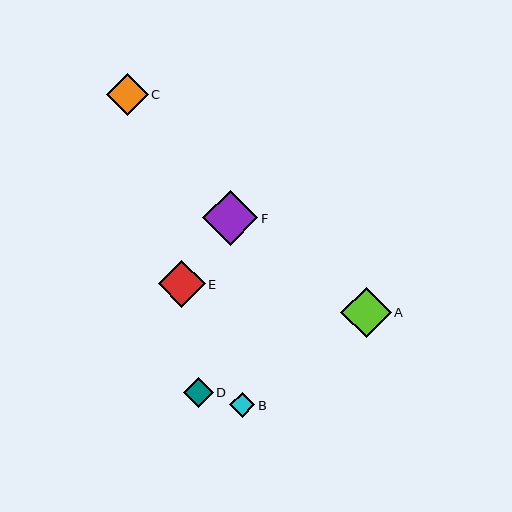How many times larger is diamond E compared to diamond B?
Diamond E is approximately 1.9 times the size of diamond B.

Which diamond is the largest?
Diamond F is the largest with a size of approximately 55 pixels.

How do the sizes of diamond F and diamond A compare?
Diamond F and diamond A are approximately the same size.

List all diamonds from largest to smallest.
From largest to smallest: F, A, E, C, D, B.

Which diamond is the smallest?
Diamond B is the smallest with a size of approximately 25 pixels.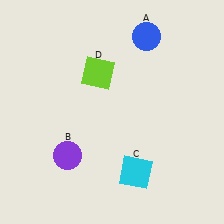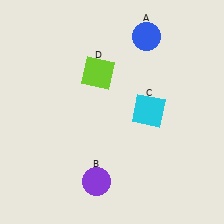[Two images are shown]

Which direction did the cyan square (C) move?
The cyan square (C) moved up.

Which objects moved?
The objects that moved are: the purple circle (B), the cyan square (C).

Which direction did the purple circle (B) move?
The purple circle (B) moved right.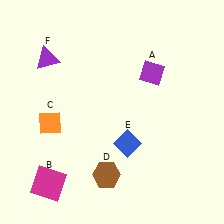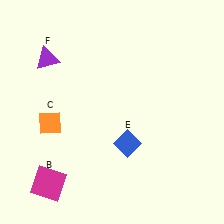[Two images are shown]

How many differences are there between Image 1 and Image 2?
There are 2 differences between the two images.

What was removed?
The purple diamond (A), the brown hexagon (D) were removed in Image 2.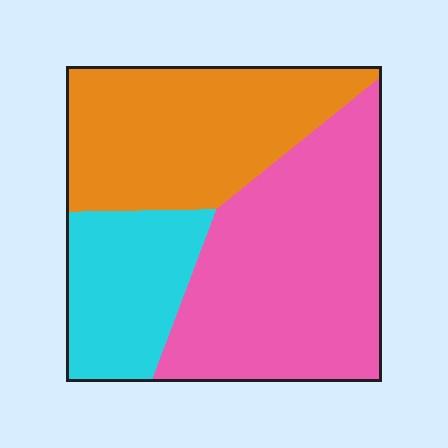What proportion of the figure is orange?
Orange covers about 35% of the figure.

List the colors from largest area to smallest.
From largest to smallest: pink, orange, cyan.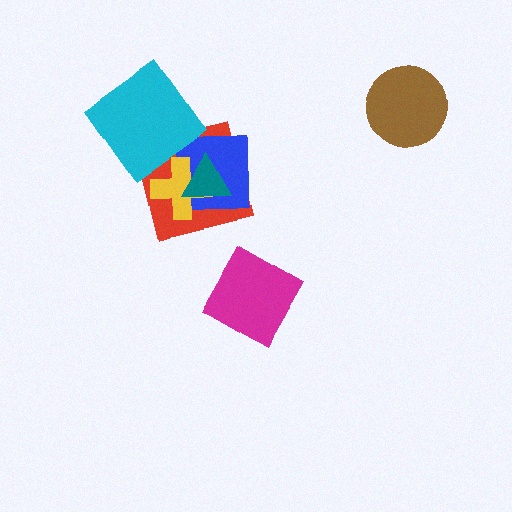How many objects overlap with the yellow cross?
3 objects overlap with the yellow cross.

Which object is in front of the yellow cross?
The teal triangle is in front of the yellow cross.